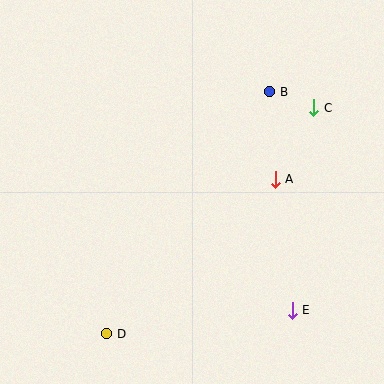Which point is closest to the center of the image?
Point A at (275, 179) is closest to the center.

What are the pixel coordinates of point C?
Point C is at (314, 108).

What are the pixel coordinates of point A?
Point A is at (275, 179).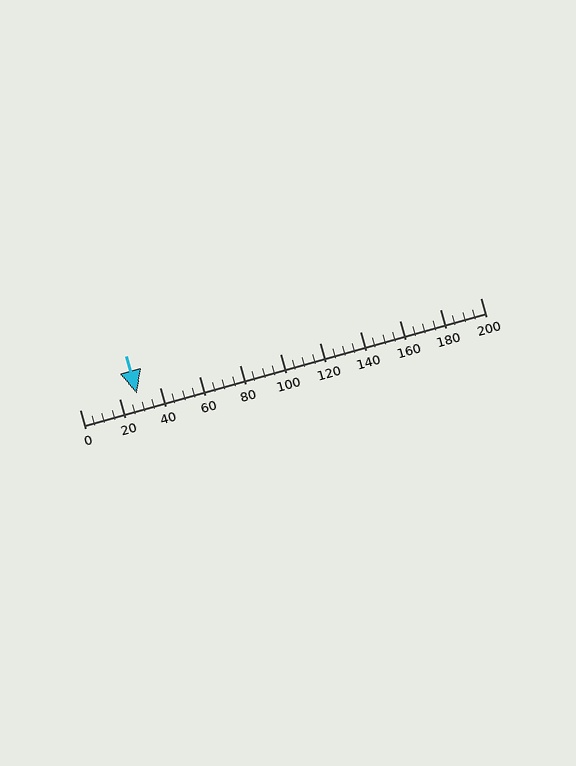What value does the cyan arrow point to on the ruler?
The cyan arrow points to approximately 28.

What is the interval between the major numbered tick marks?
The major tick marks are spaced 20 units apart.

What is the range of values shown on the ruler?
The ruler shows values from 0 to 200.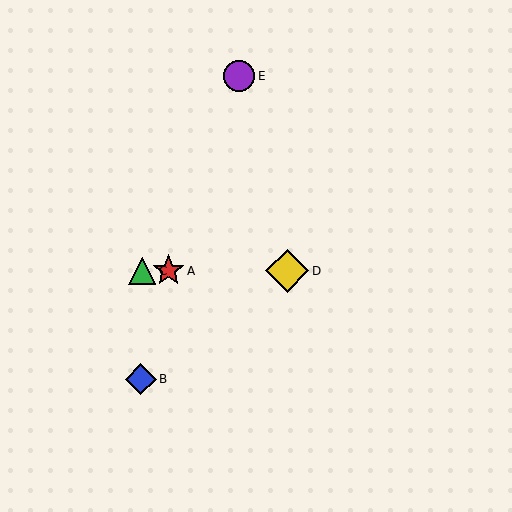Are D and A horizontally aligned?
Yes, both are at y≈271.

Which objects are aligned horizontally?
Objects A, C, D are aligned horizontally.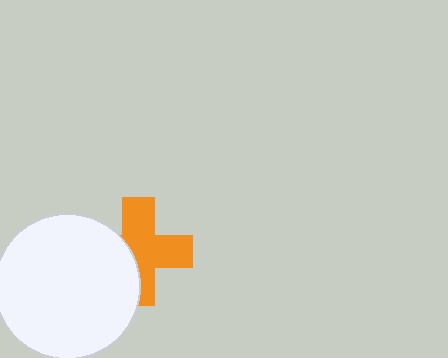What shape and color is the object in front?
The object in front is a white circle.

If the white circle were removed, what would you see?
You would see the complete orange cross.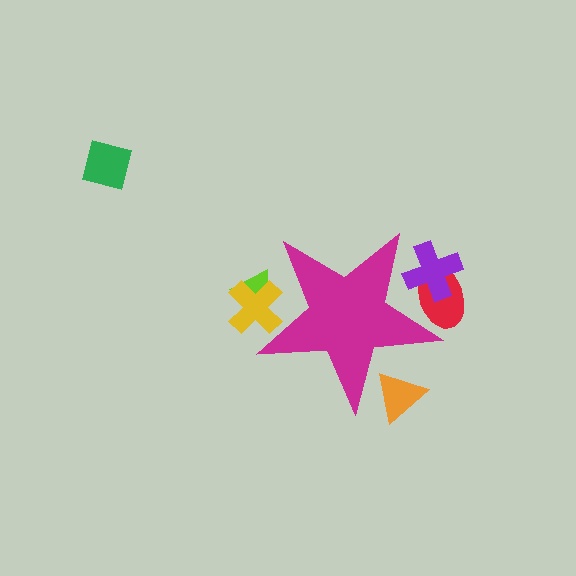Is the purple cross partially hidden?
Yes, the purple cross is partially hidden behind the magenta star.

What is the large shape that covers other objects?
A magenta star.